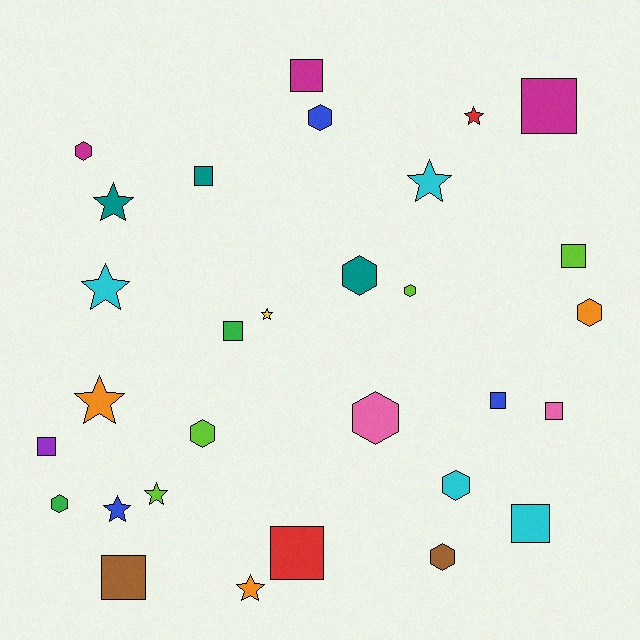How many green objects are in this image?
There are 2 green objects.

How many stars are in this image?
There are 9 stars.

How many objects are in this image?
There are 30 objects.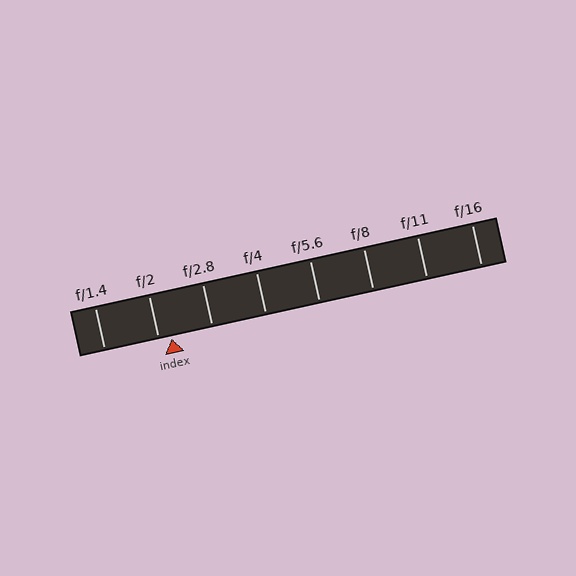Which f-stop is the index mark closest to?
The index mark is closest to f/2.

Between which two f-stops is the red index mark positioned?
The index mark is between f/2 and f/2.8.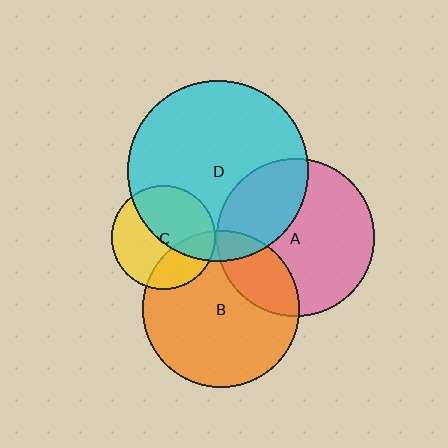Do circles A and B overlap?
Yes.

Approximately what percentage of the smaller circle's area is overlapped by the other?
Approximately 25%.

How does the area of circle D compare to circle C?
Approximately 3.0 times.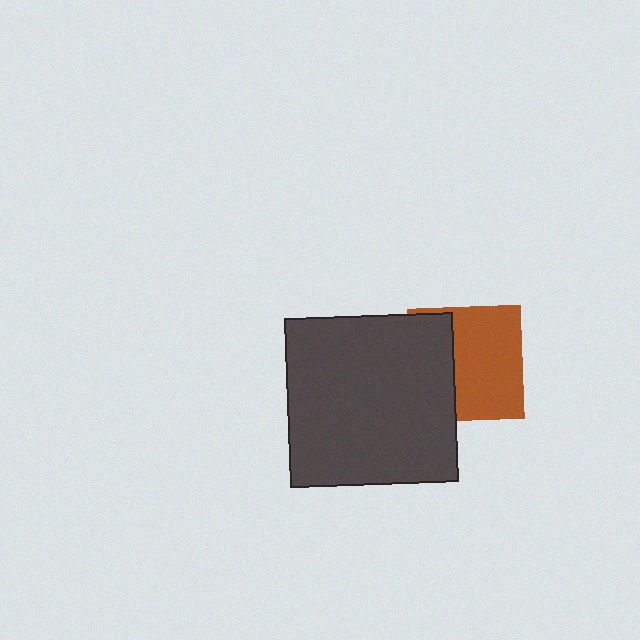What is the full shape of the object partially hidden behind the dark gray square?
The partially hidden object is a brown square.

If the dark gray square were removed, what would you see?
You would see the complete brown square.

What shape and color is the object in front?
The object in front is a dark gray square.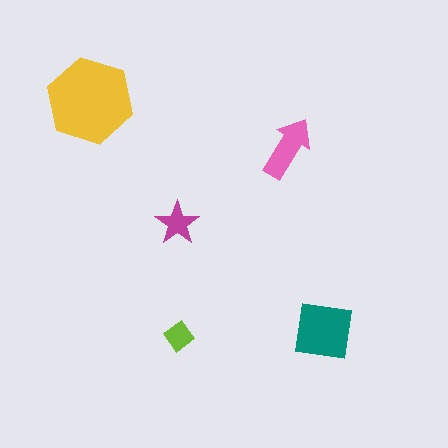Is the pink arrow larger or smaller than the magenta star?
Larger.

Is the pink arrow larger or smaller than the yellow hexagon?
Smaller.